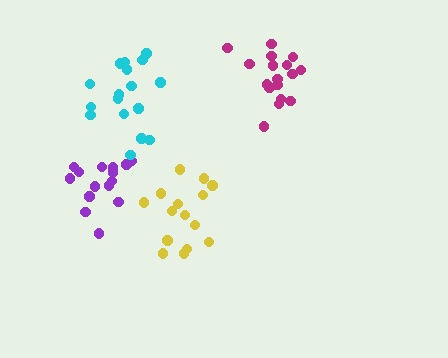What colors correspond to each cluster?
The clusters are colored: purple, cyan, magenta, yellow.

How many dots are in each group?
Group 1: 16 dots, Group 2: 17 dots, Group 3: 17 dots, Group 4: 15 dots (65 total).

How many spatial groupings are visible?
There are 4 spatial groupings.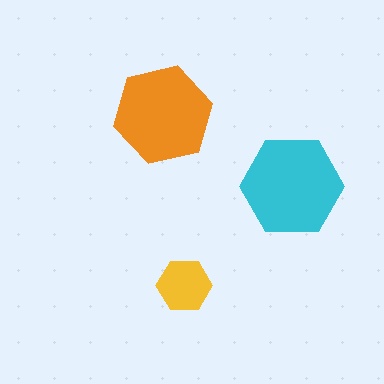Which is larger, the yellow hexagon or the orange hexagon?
The orange one.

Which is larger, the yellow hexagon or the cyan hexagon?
The cyan one.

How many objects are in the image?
There are 3 objects in the image.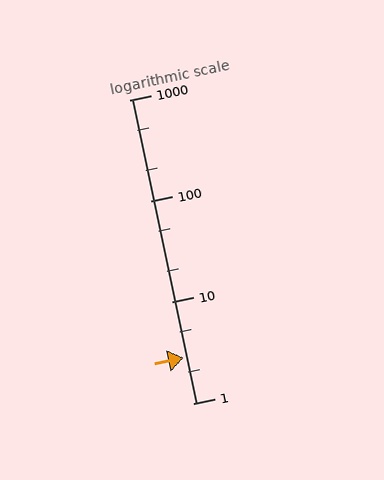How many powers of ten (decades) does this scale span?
The scale spans 3 decades, from 1 to 1000.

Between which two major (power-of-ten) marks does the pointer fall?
The pointer is between 1 and 10.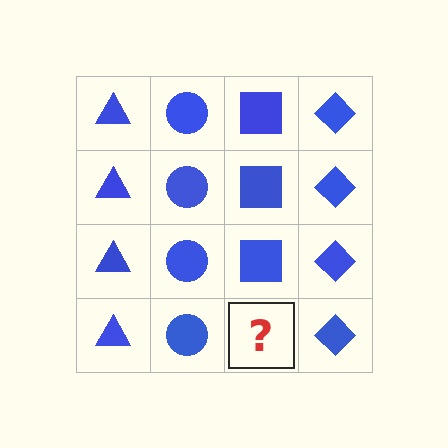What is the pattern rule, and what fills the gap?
The rule is that each column has a consistent shape. The gap should be filled with a blue square.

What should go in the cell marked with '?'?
The missing cell should contain a blue square.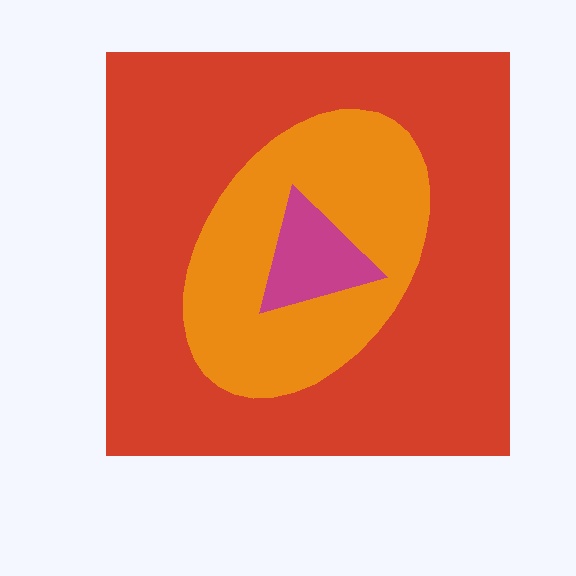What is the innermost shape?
The magenta triangle.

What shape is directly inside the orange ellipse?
The magenta triangle.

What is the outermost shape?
The red square.